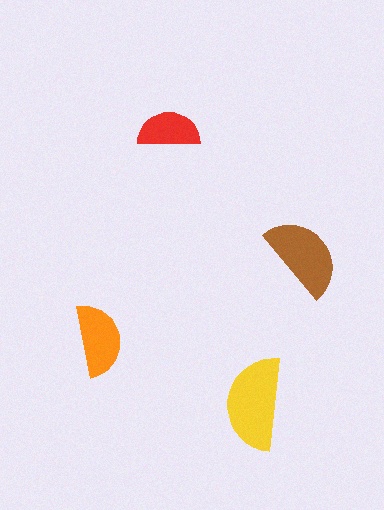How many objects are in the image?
There are 4 objects in the image.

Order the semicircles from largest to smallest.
the yellow one, the brown one, the orange one, the red one.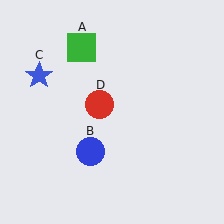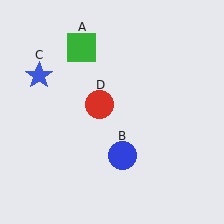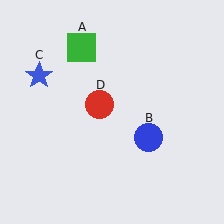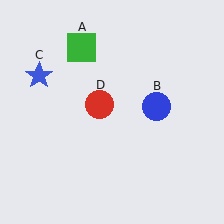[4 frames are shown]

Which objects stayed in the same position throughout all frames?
Green square (object A) and blue star (object C) and red circle (object D) remained stationary.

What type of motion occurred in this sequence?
The blue circle (object B) rotated counterclockwise around the center of the scene.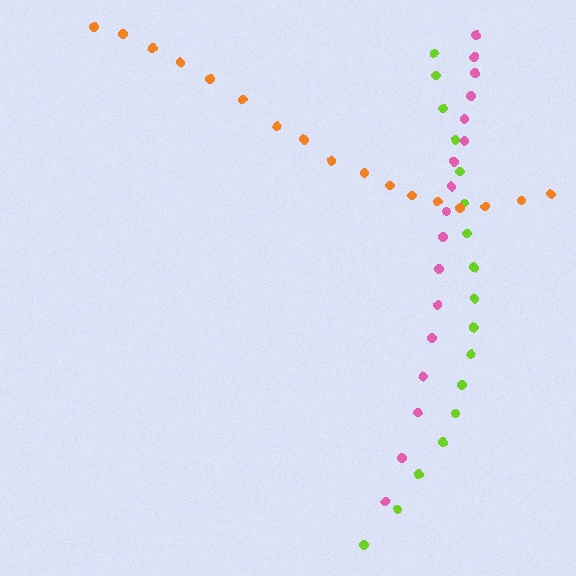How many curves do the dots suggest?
There are 3 distinct paths.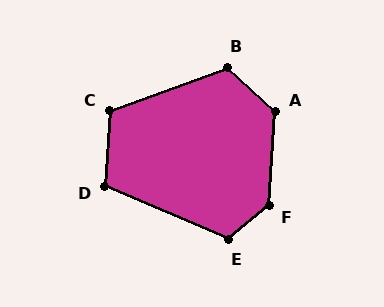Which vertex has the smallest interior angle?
D, at approximately 110 degrees.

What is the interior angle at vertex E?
Approximately 117 degrees (obtuse).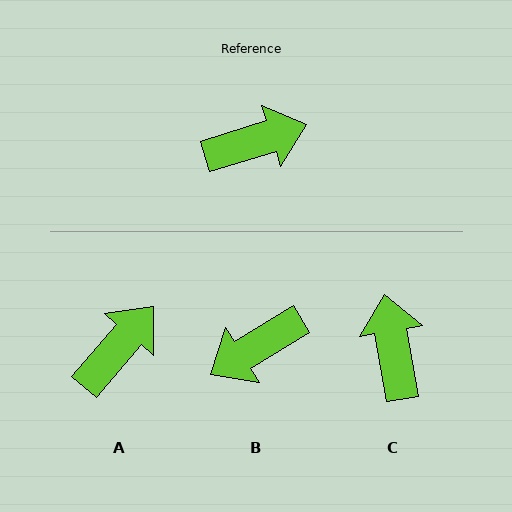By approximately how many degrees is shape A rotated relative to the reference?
Approximately 32 degrees counter-clockwise.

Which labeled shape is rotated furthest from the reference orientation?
B, about 166 degrees away.